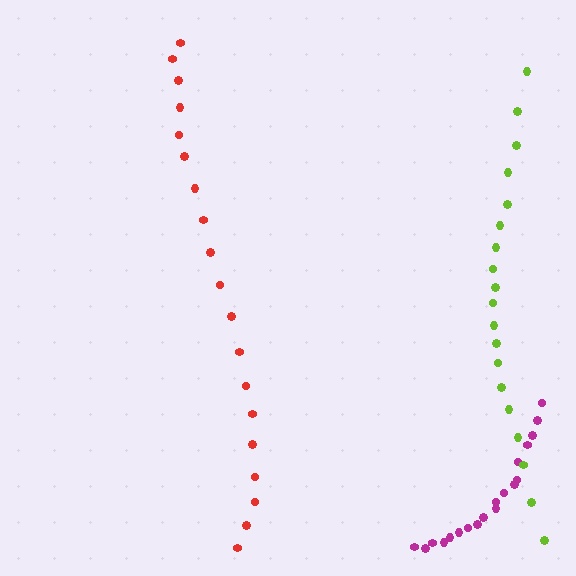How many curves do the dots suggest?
There are 3 distinct paths.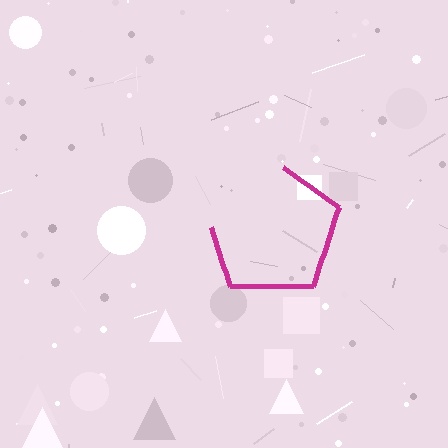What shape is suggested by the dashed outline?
The dashed outline suggests a pentagon.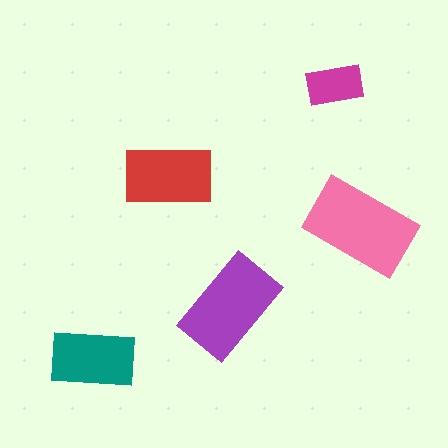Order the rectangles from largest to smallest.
the pink one, the purple one, the red one, the teal one, the magenta one.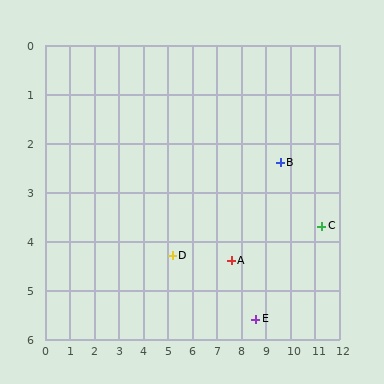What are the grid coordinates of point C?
Point C is at approximately (11.3, 3.7).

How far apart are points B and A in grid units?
Points B and A are about 2.8 grid units apart.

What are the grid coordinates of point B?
Point B is at approximately (9.6, 2.4).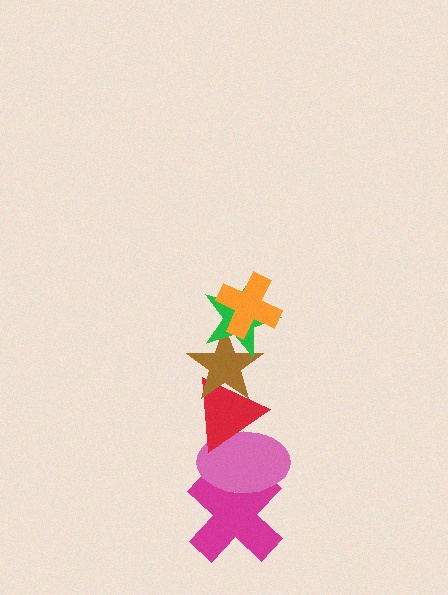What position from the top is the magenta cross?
The magenta cross is 6th from the top.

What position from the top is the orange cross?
The orange cross is 1st from the top.